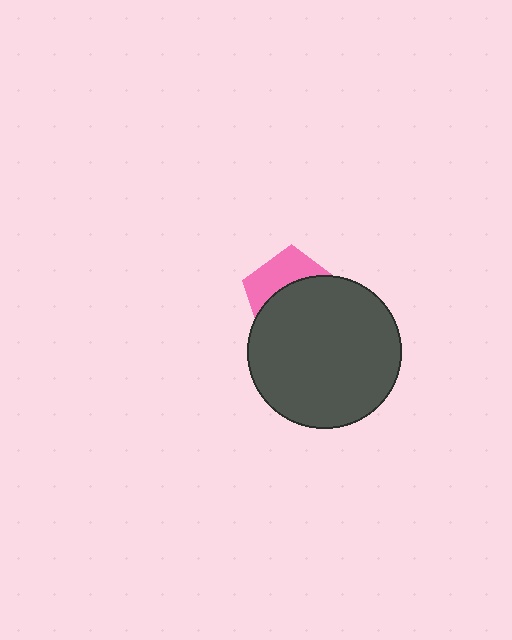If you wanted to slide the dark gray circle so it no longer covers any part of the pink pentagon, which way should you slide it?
Slide it down — that is the most direct way to separate the two shapes.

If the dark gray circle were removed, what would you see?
You would see the complete pink pentagon.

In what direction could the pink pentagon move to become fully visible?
The pink pentagon could move up. That would shift it out from behind the dark gray circle entirely.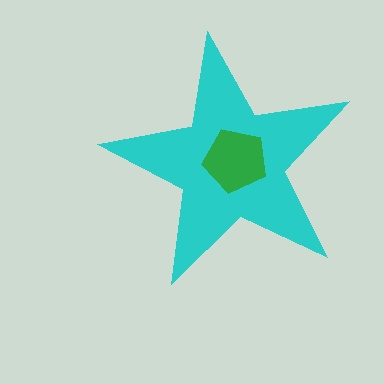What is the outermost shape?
The cyan star.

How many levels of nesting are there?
2.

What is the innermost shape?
The green pentagon.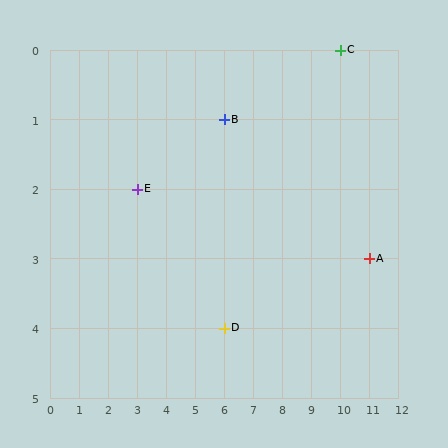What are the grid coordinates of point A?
Point A is at grid coordinates (11, 3).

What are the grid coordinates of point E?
Point E is at grid coordinates (3, 2).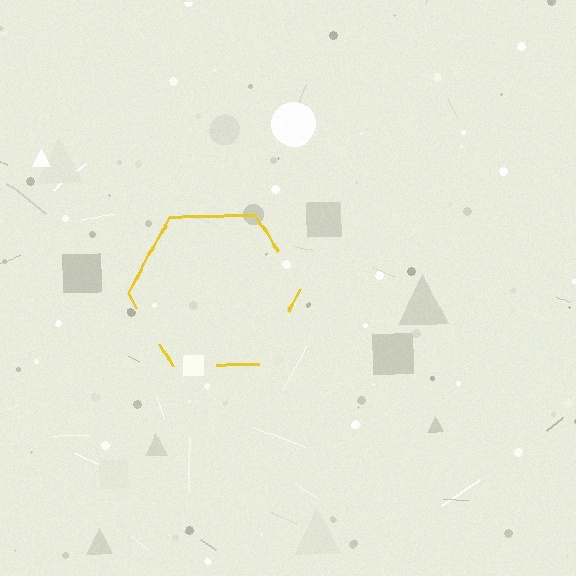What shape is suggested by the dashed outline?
The dashed outline suggests a hexagon.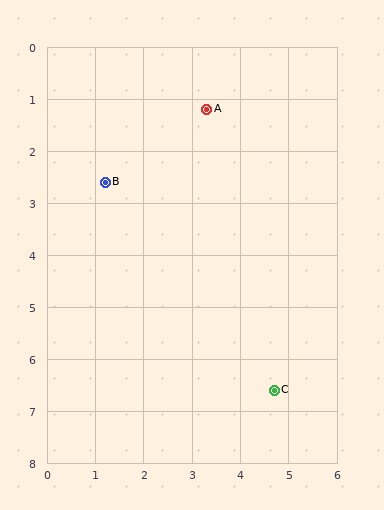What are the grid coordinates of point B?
Point B is at approximately (1.2, 2.6).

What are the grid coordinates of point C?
Point C is at approximately (4.7, 6.6).